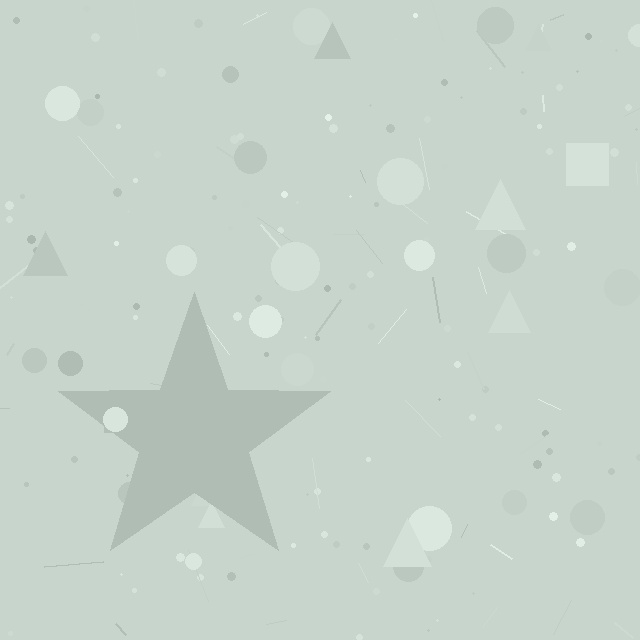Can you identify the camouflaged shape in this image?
The camouflaged shape is a star.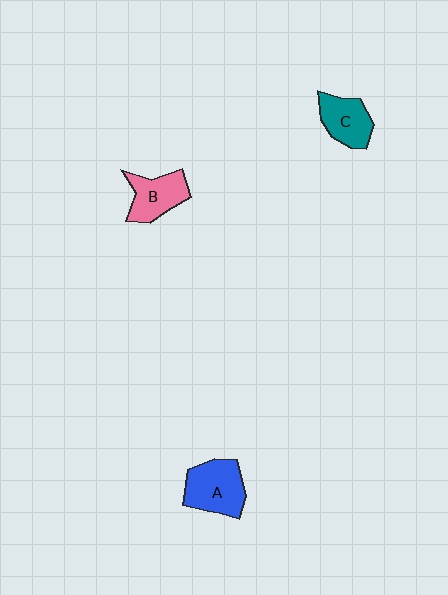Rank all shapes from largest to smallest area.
From largest to smallest: A (blue), B (pink), C (teal).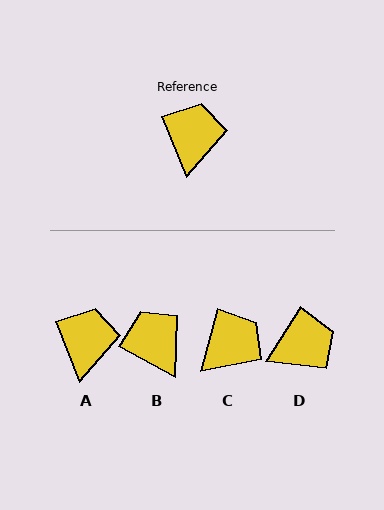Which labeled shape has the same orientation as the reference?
A.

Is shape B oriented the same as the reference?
No, it is off by about 40 degrees.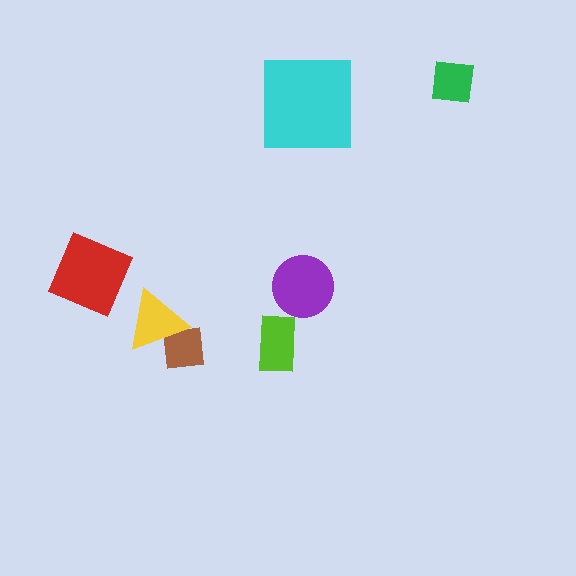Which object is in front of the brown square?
The yellow triangle is in front of the brown square.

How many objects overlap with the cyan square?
0 objects overlap with the cyan square.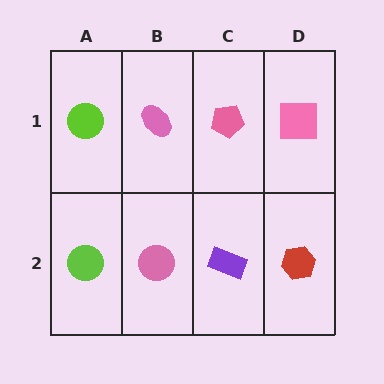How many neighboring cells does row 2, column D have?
2.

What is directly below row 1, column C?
A purple rectangle.